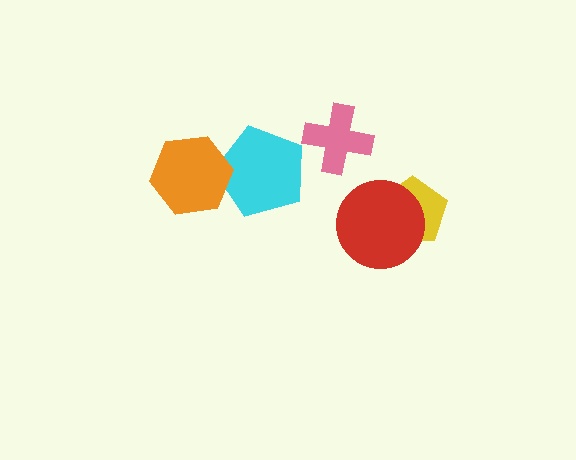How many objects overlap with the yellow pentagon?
1 object overlaps with the yellow pentagon.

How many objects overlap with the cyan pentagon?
1 object overlaps with the cyan pentagon.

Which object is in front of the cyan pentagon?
The orange hexagon is in front of the cyan pentagon.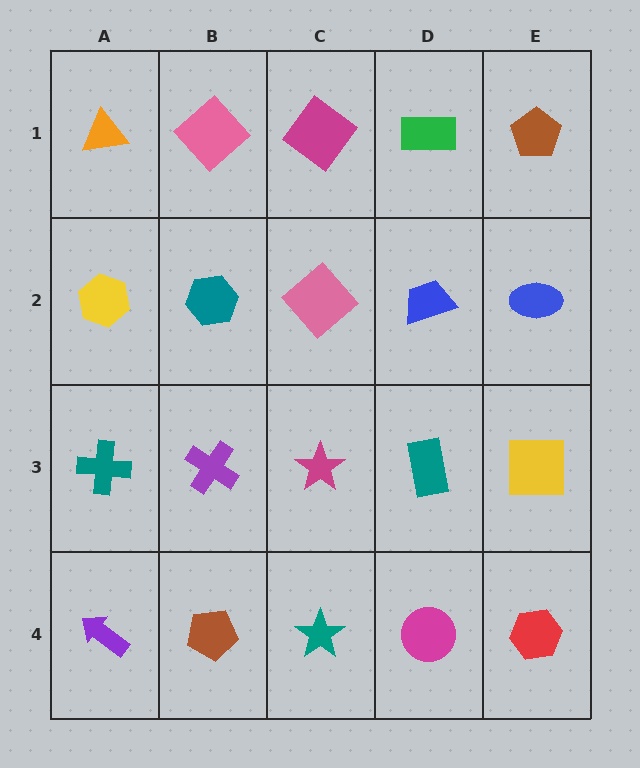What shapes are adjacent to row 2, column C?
A magenta diamond (row 1, column C), a magenta star (row 3, column C), a teal hexagon (row 2, column B), a blue trapezoid (row 2, column D).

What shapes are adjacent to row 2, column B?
A pink diamond (row 1, column B), a purple cross (row 3, column B), a yellow hexagon (row 2, column A), a pink diamond (row 2, column C).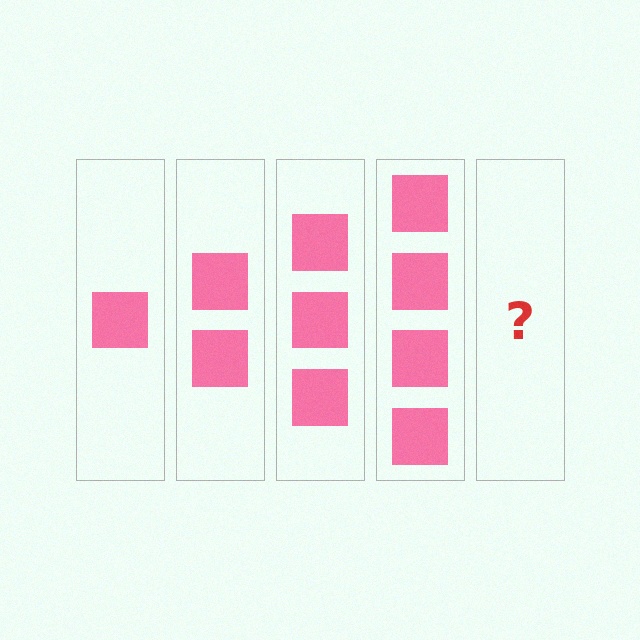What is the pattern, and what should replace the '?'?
The pattern is that each step adds one more square. The '?' should be 5 squares.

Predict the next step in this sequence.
The next step is 5 squares.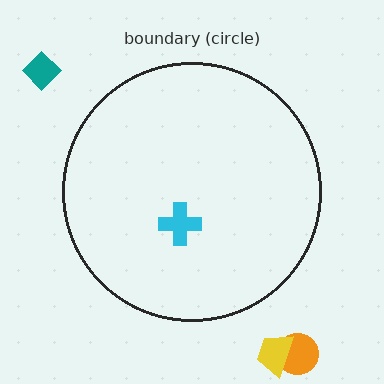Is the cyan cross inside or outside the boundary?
Inside.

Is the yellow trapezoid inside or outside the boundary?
Outside.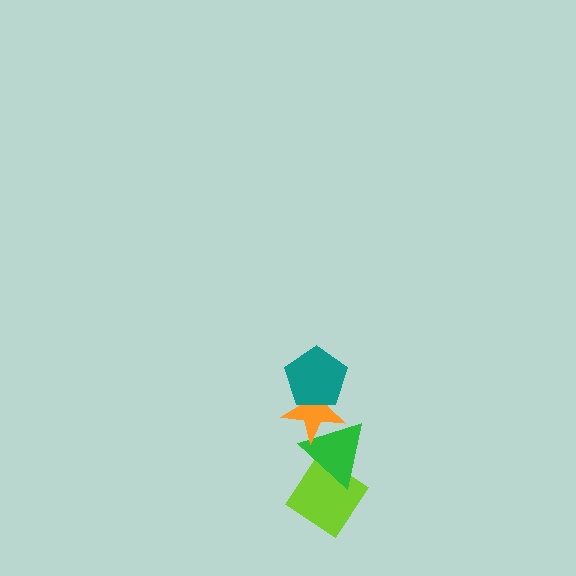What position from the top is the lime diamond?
The lime diamond is 4th from the top.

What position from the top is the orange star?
The orange star is 2nd from the top.